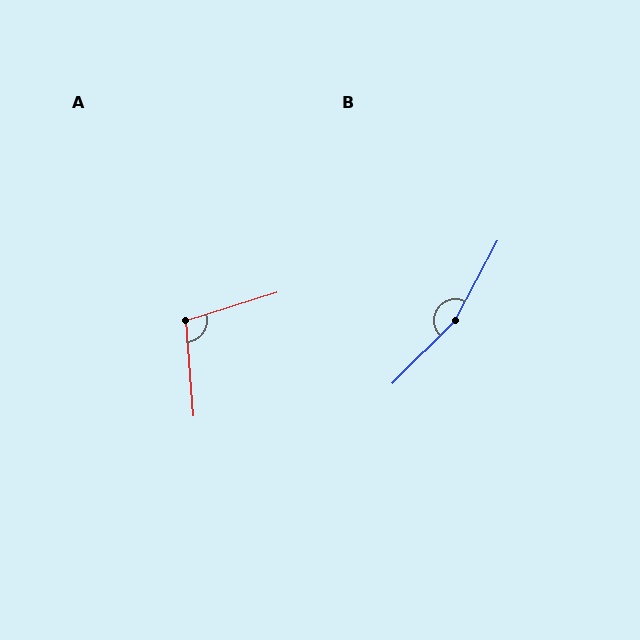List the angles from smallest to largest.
A (103°), B (163°).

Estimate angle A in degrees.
Approximately 103 degrees.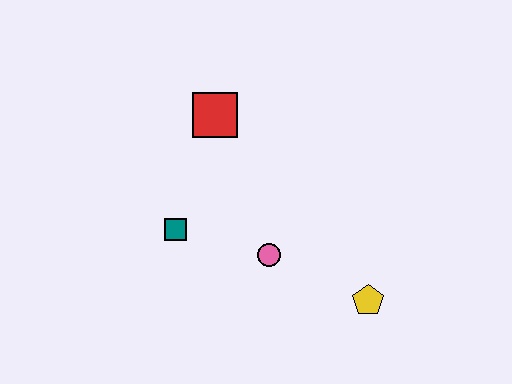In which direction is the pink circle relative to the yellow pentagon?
The pink circle is to the left of the yellow pentagon.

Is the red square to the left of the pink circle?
Yes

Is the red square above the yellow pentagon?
Yes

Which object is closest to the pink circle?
The teal square is closest to the pink circle.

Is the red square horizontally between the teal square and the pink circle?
Yes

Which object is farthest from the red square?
The yellow pentagon is farthest from the red square.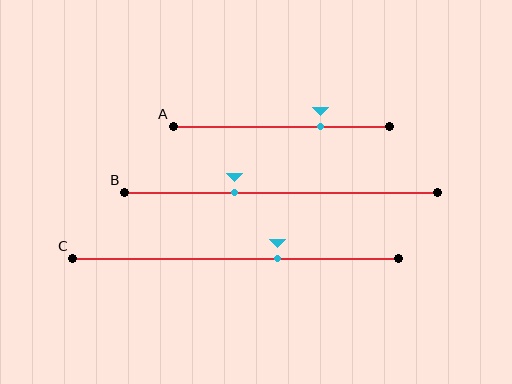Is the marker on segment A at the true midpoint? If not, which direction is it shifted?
No, the marker on segment A is shifted to the right by about 18% of the segment length.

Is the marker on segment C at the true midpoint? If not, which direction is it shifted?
No, the marker on segment C is shifted to the right by about 13% of the segment length.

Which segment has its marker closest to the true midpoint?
Segment C has its marker closest to the true midpoint.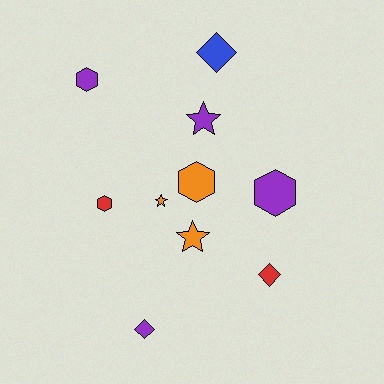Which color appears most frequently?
Purple, with 4 objects.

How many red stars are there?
There are no red stars.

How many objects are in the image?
There are 10 objects.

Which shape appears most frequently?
Hexagon, with 4 objects.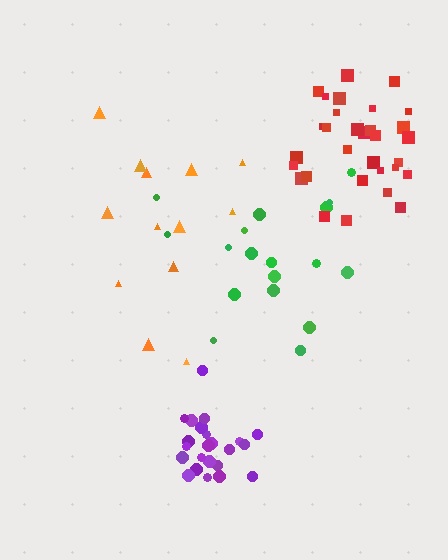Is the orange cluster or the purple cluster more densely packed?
Purple.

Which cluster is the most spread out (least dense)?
Orange.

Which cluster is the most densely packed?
Purple.